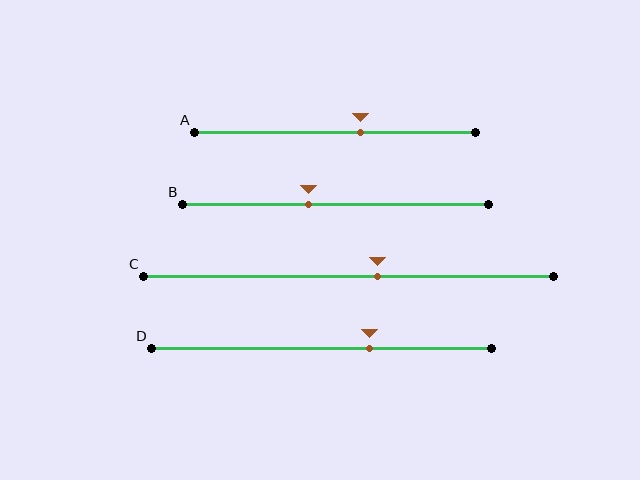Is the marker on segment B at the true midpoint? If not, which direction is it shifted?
No, the marker on segment B is shifted to the left by about 9% of the segment length.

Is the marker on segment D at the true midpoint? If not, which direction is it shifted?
No, the marker on segment D is shifted to the right by about 14% of the segment length.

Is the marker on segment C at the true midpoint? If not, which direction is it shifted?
No, the marker on segment C is shifted to the right by about 7% of the segment length.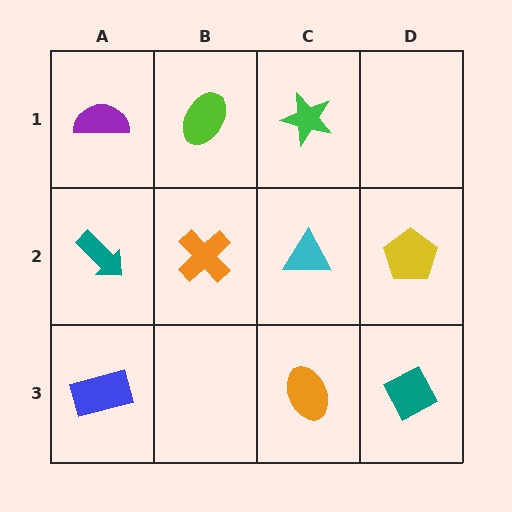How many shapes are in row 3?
3 shapes.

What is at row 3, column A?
A blue rectangle.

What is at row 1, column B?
A lime ellipse.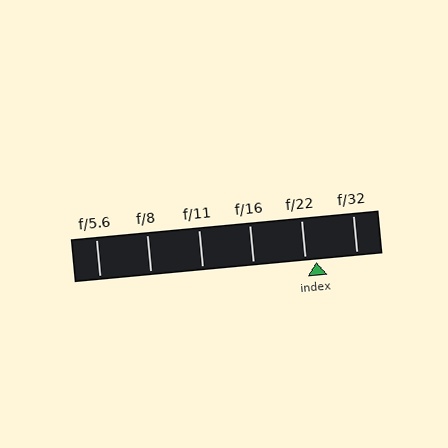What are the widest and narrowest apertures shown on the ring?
The widest aperture shown is f/5.6 and the narrowest is f/32.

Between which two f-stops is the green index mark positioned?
The index mark is between f/22 and f/32.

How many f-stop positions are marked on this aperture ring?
There are 6 f-stop positions marked.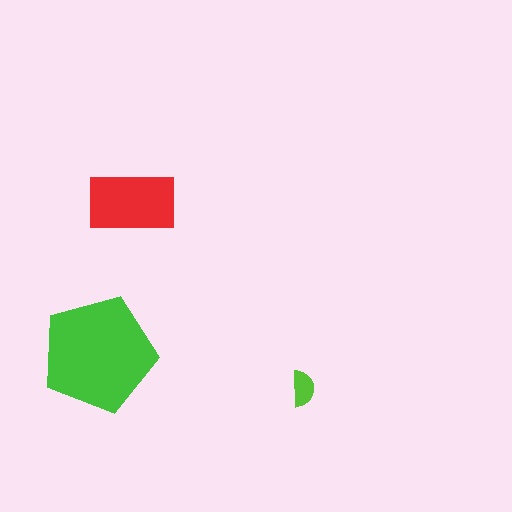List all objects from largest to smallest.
The green pentagon, the red rectangle, the lime semicircle.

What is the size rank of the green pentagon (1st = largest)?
1st.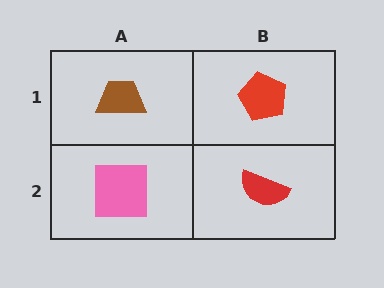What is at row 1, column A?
A brown trapezoid.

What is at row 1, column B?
A red pentagon.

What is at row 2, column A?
A pink square.